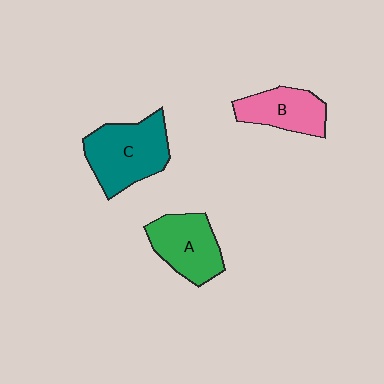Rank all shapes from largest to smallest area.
From largest to smallest: C (teal), A (green), B (pink).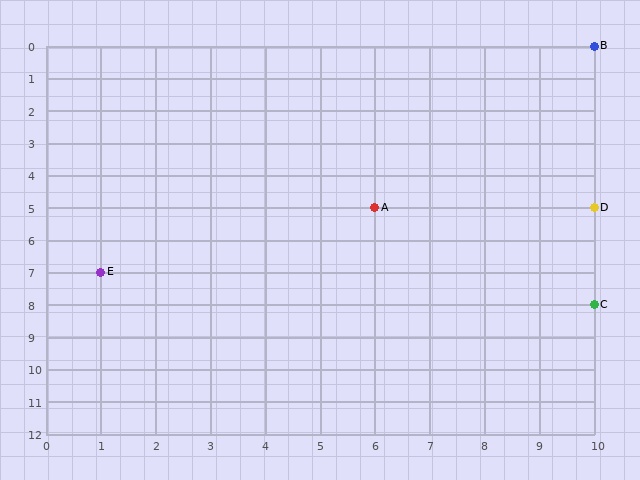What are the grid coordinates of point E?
Point E is at grid coordinates (1, 7).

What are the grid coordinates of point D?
Point D is at grid coordinates (10, 5).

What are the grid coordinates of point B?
Point B is at grid coordinates (10, 0).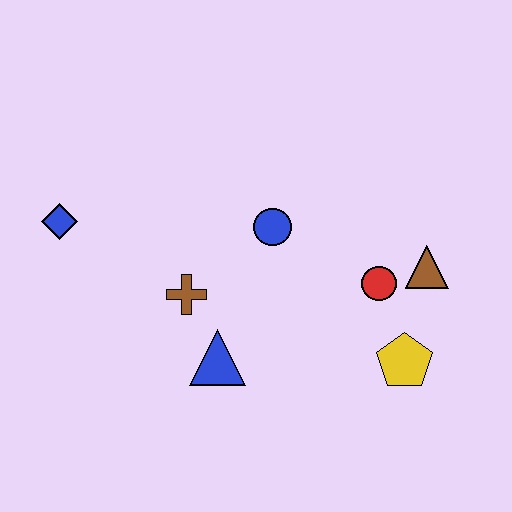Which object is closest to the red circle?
The brown triangle is closest to the red circle.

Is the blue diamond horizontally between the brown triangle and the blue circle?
No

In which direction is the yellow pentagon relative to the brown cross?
The yellow pentagon is to the right of the brown cross.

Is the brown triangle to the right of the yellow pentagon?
Yes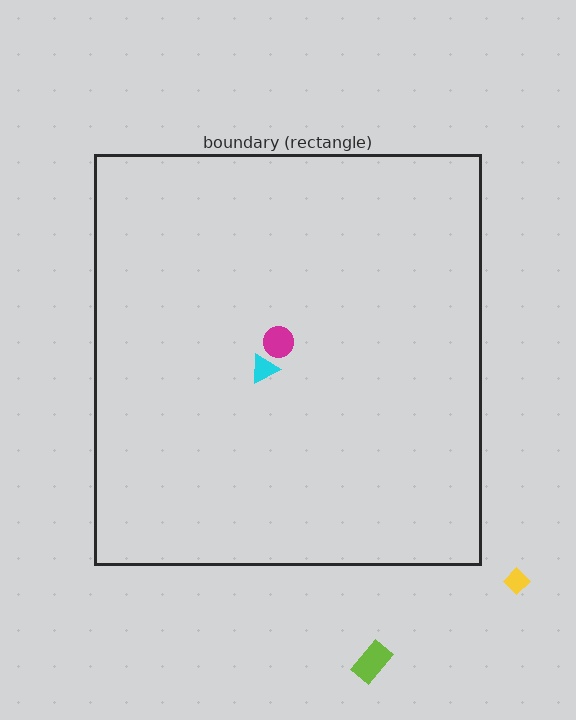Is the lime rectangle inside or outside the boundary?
Outside.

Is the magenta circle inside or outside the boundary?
Inside.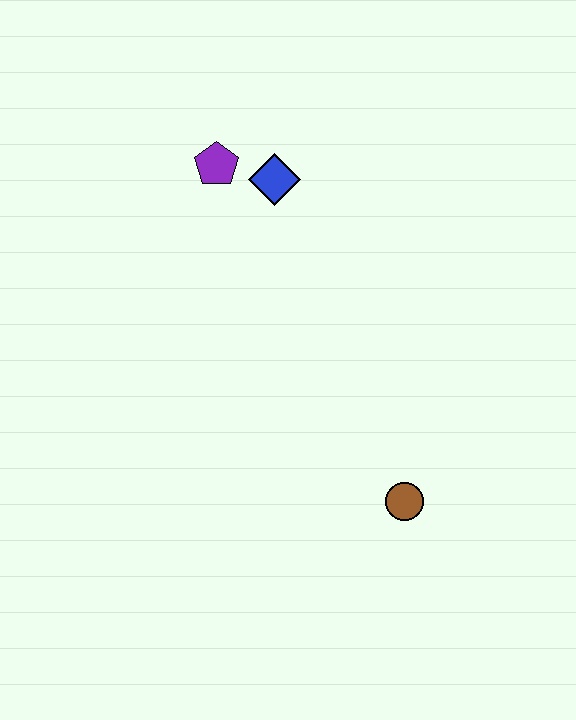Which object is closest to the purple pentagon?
The blue diamond is closest to the purple pentagon.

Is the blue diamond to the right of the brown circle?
No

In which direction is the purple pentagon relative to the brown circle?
The purple pentagon is above the brown circle.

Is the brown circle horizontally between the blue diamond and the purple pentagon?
No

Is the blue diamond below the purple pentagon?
Yes